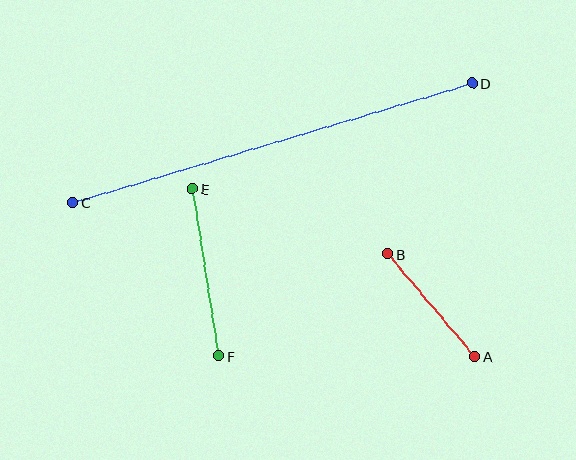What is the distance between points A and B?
The distance is approximately 134 pixels.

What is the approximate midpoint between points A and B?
The midpoint is at approximately (431, 305) pixels.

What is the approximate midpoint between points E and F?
The midpoint is at approximately (205, 272) pixels.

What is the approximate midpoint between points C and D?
The midpoint is at approximately (272, 143) pixels.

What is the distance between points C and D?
The distance is approximately 417 pixels.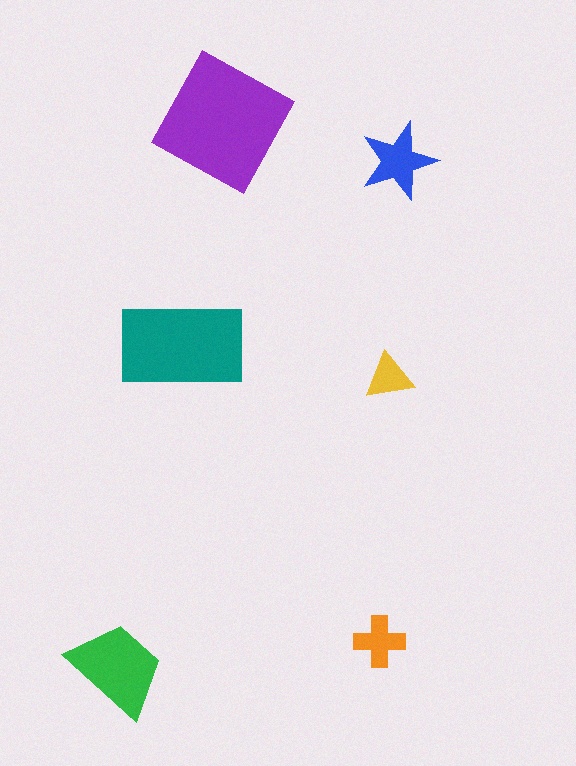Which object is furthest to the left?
The green trapezoid is leftmost.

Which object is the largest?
The purple square.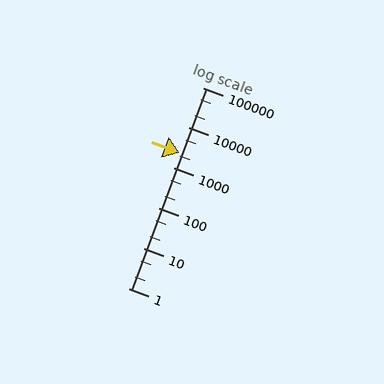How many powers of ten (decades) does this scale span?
The scale spans 5 decades, from 1 to 100000.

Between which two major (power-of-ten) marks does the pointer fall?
The pointer is between 1000 and 10000.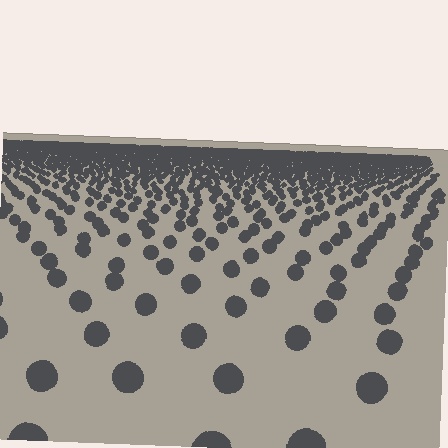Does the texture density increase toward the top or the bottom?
Density increases toward the top.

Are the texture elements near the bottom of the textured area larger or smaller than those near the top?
Larger. Near the bottom, elements are closer to the viewer and appear at a bigger on-screen size.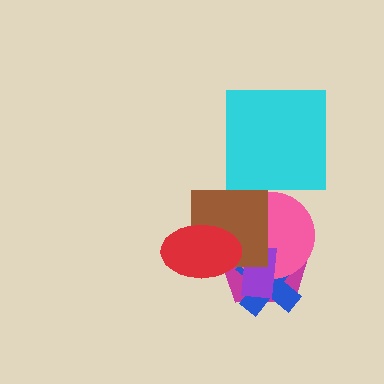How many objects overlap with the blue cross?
3 objects overlap with the blue cross.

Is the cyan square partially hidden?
No, no other shape covers it.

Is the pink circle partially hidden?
Yes, it is partially covered by another shape.